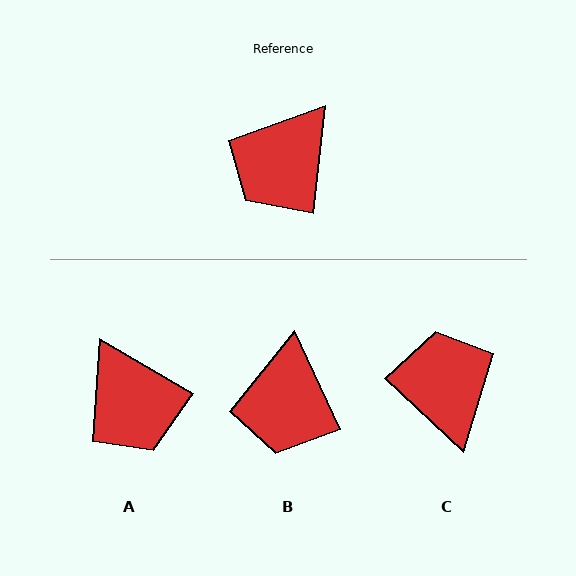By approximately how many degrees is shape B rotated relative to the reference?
Approximately 31 degrees counter-clockwise.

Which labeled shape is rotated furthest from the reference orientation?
C, about 127 degrees away.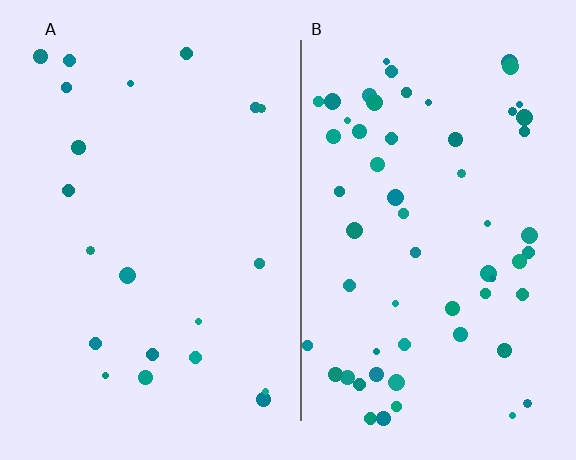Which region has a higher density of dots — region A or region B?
B (the right).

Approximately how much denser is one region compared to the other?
Approximately 3.0× — region B over region A.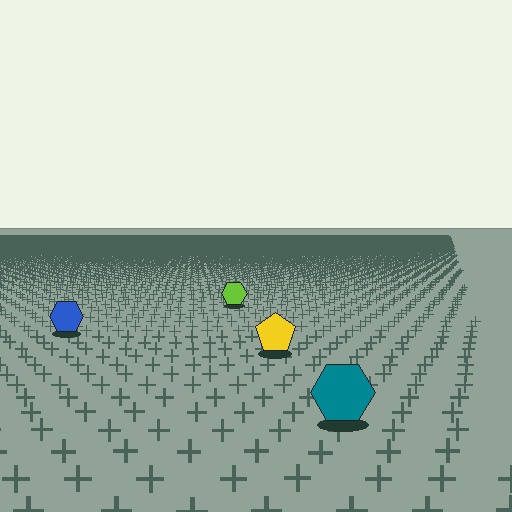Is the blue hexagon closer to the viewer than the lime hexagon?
Yes. The blue hexagon is closer — you can tell from the texture gradient: the ground texture is coarser near it.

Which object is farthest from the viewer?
The lime hexagon is farthest from the viewer. It appears smaller and the ground texture around it is denser.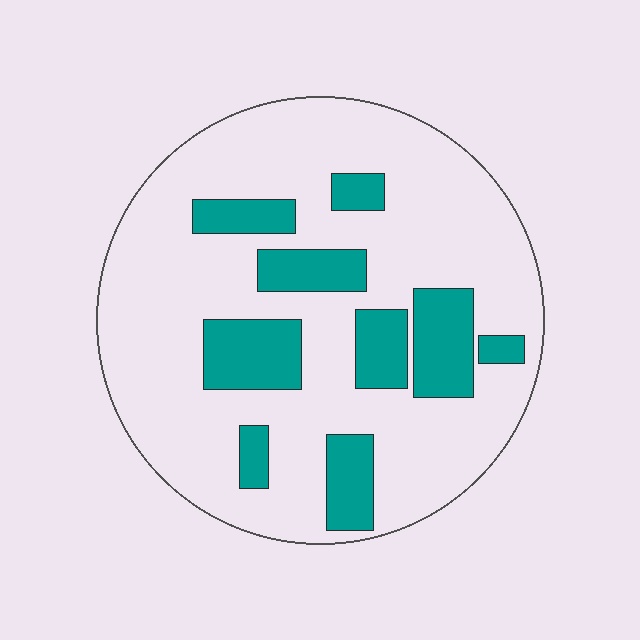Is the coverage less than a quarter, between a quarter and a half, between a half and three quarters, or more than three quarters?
Less than a quarter.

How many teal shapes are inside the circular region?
9.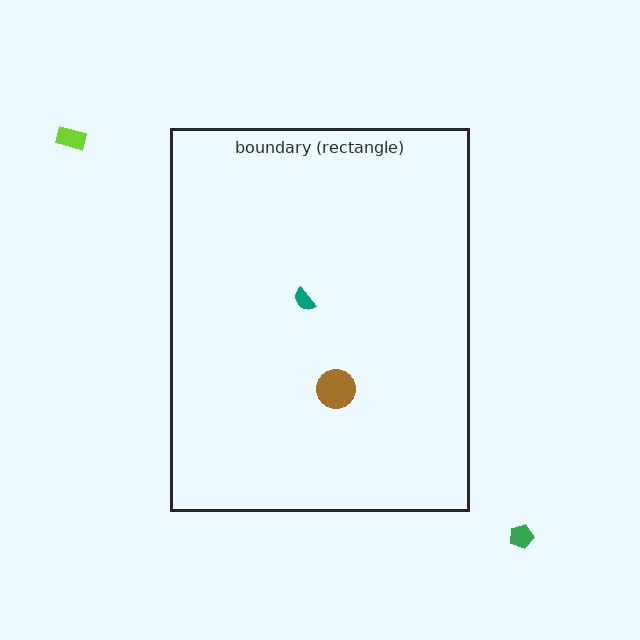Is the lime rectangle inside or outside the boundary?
Outside.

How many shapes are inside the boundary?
2 inside, 2 outside.